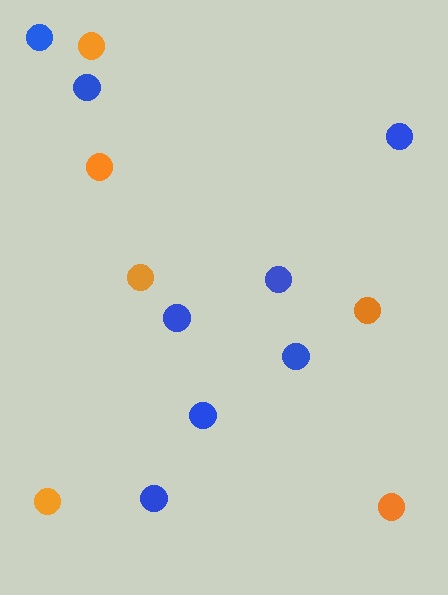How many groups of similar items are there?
There are 2 groups: one group of orange circles (6) and one group of blue circles (8).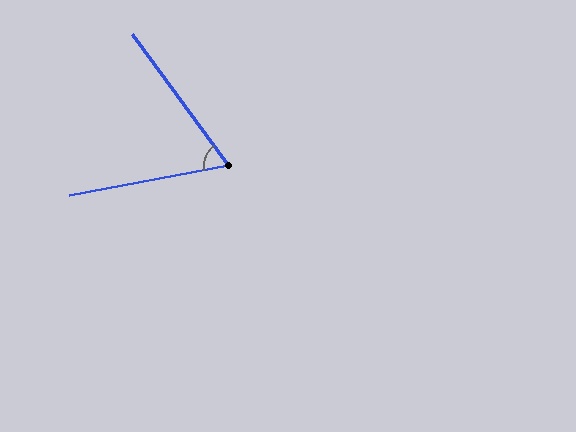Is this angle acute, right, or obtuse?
It is acute.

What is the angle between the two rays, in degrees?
Approximately 64 degrees.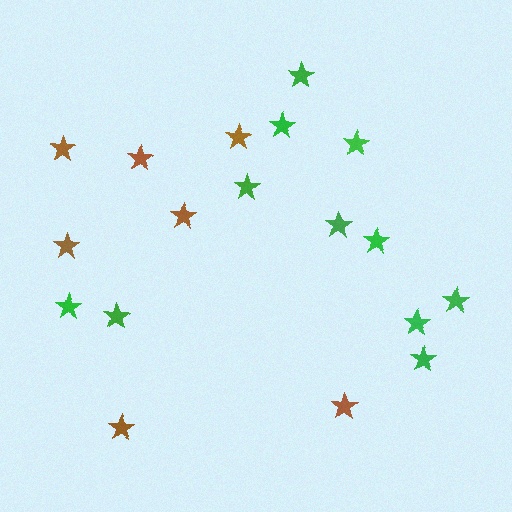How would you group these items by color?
There are 2 groups: one group of brown stars (7) and one group of green stars (11).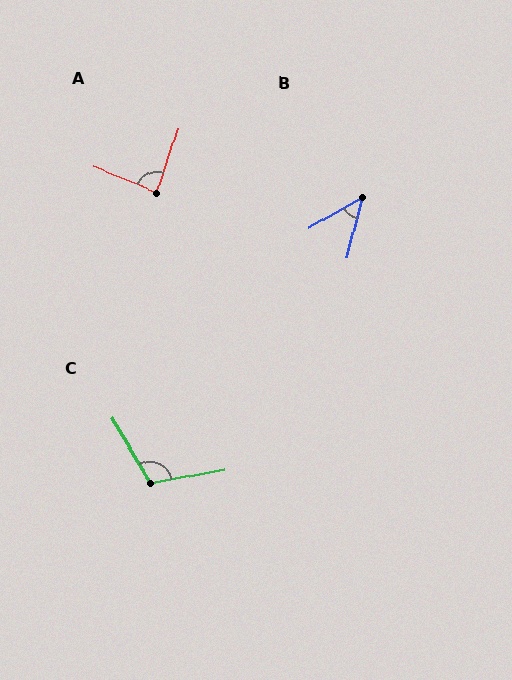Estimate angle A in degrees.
Approximately 86 degrees.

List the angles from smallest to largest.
B (46°), A (86°), C (111°).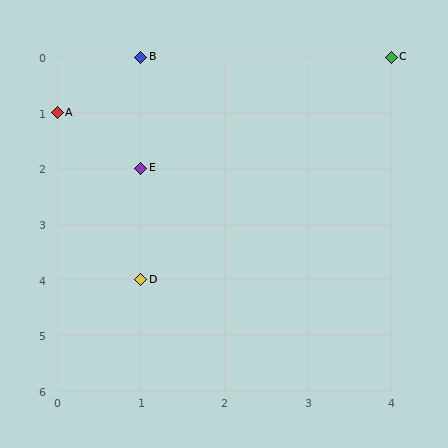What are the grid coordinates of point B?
Point B is at grid coordinates (1, 0).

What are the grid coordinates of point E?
Point E is at grid coordinates (1, 2).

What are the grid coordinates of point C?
Point C is at grid coordinates (4, 0).